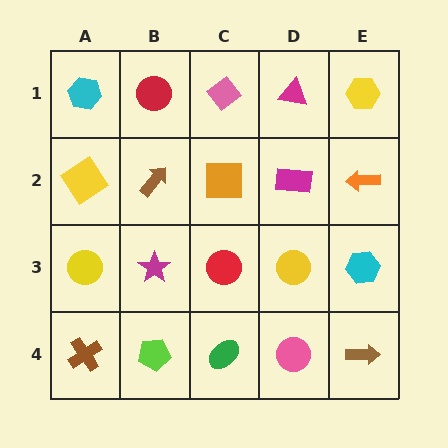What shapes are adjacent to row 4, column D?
A yellow circle (row 3, column D), a green ellipse (row 4, column C), a brown arrow (row 4, column E).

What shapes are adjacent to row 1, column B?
A brown arrow (row 2, column B), a cyan hexagon (row 1, column A), a pink diamond (row 1, column C).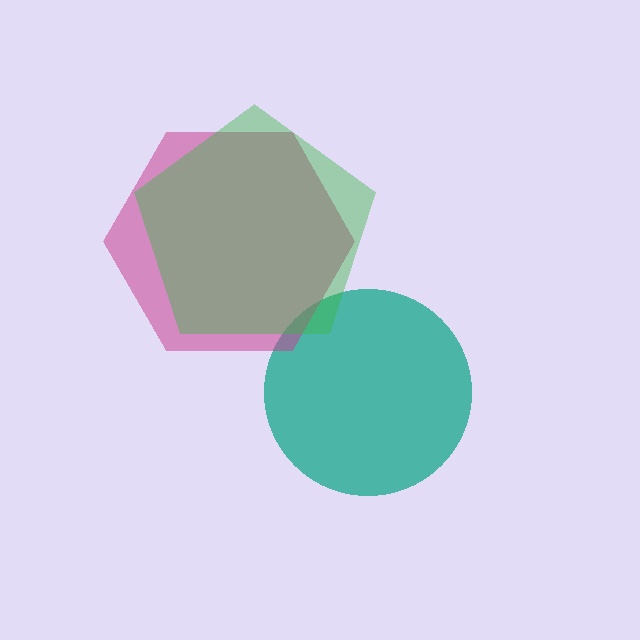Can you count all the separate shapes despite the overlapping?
Yes, there are 3 separate shapes.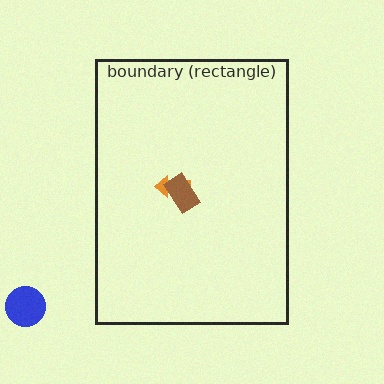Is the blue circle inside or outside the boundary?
Outside.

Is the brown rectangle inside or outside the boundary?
Inside.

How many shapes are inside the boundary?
2 inside, 1 outside.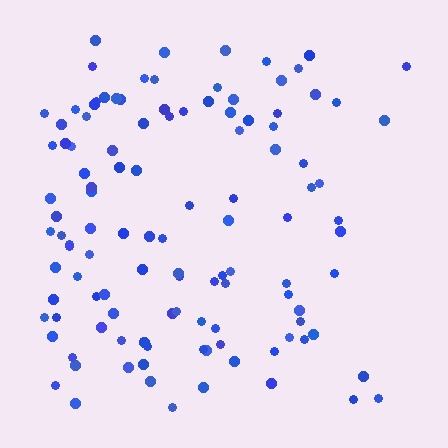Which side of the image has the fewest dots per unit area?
The right.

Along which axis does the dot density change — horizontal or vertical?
Horizontal.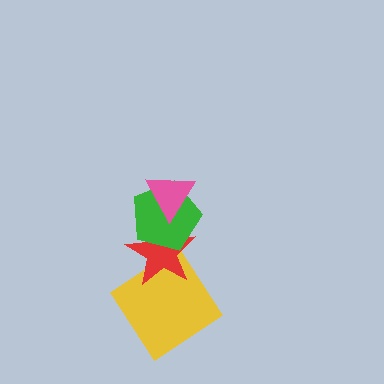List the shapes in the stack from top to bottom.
From top to bottom: the pink triangle, the green pentagon, the red star, the yellow diamond.